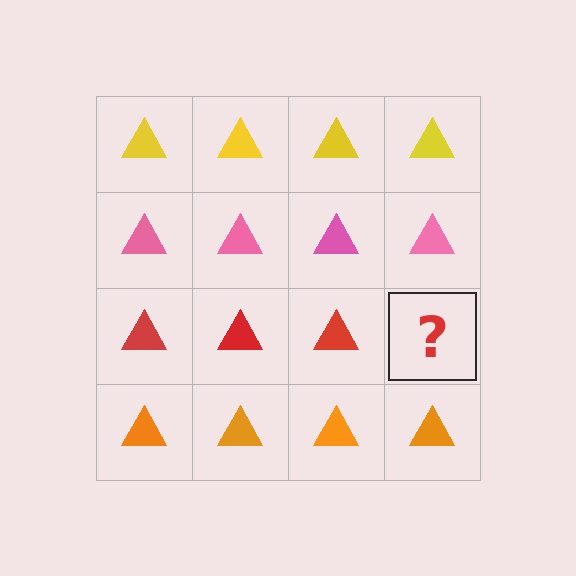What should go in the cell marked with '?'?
The missing cell should contain a red triangle.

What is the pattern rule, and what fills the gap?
The rule is that each row has a consistent color. The gap should be filled with a red triangle.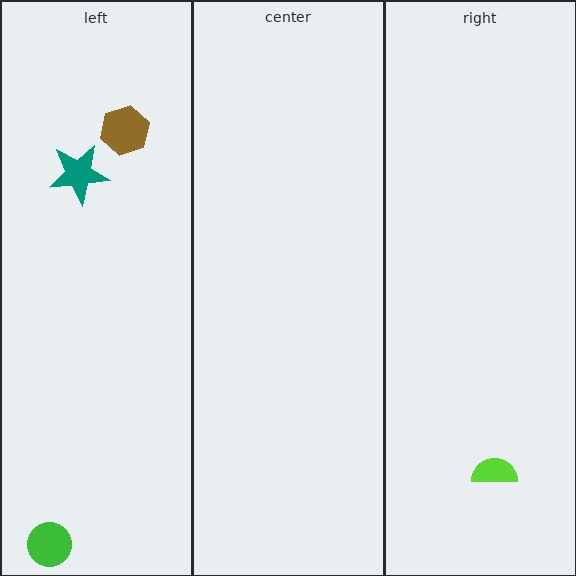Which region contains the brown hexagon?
The left region.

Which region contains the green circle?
The left region.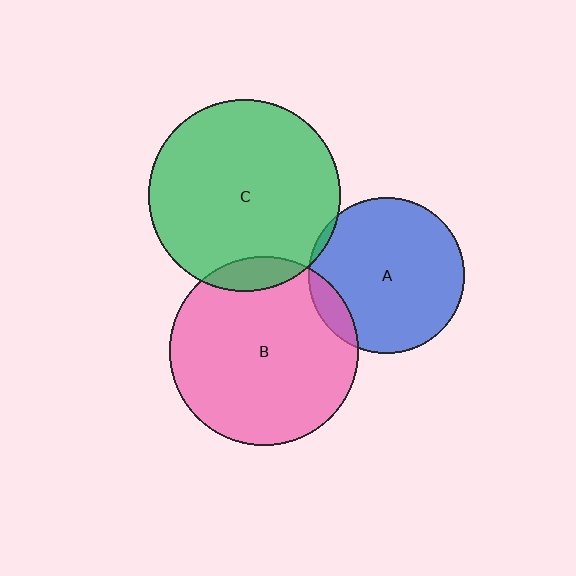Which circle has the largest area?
Circle C (green).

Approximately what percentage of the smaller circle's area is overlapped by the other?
Approximately 5%.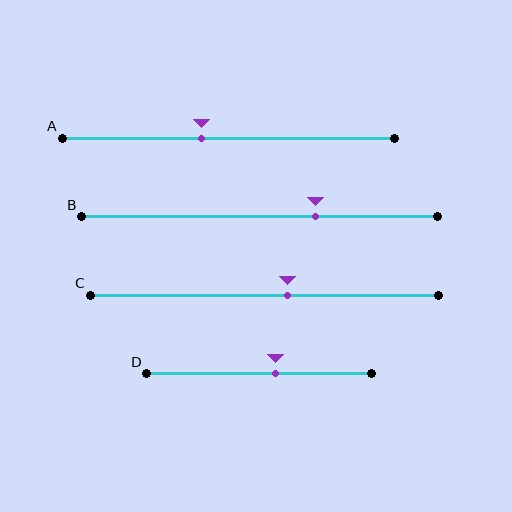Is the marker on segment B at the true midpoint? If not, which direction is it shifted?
No, the marker on segment B is shifted to the right by about 16% of the segment length.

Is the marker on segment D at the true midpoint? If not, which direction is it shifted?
No, the marker on segment D is shifted to the right by about 7% of the segment length.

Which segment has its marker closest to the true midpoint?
Segment C has its marker closest to the true midpoint.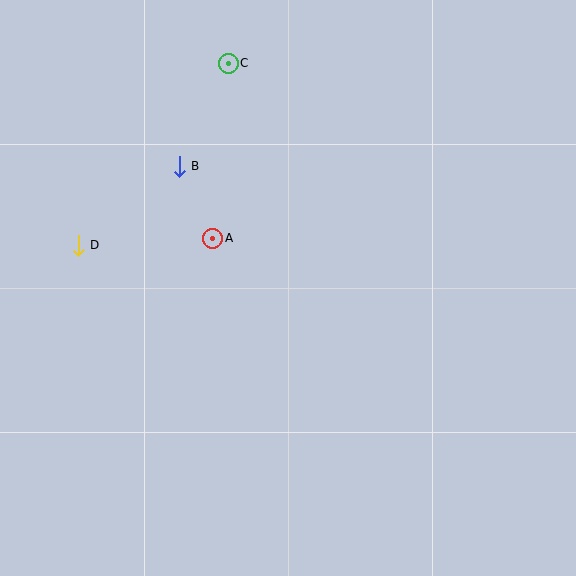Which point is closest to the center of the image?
Point A at (213, 238) is closest to the center.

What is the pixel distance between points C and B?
The distance between C and B is 114 pixels.